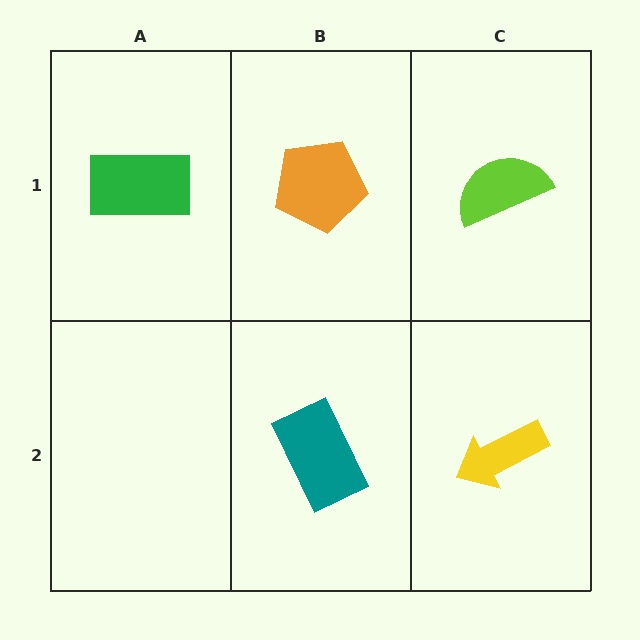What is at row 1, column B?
An orange pentagon.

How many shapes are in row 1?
3 shapes.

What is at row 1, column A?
A green rectangle.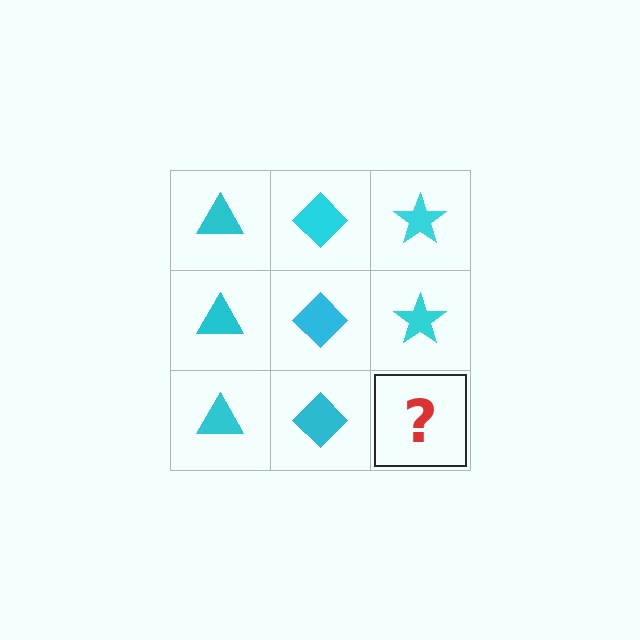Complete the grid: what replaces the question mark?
The question mark should be replaced with a cyan star.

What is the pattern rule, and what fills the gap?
The rule is that each column has a consistent shape. The gap should be filled with a cyan star.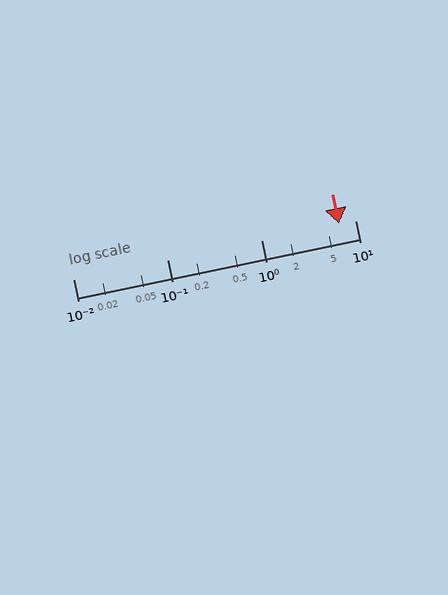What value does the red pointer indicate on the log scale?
The pointer indicates approximately 6.7.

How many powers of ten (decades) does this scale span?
The scale spans 3 decades, from 0.01 to 10.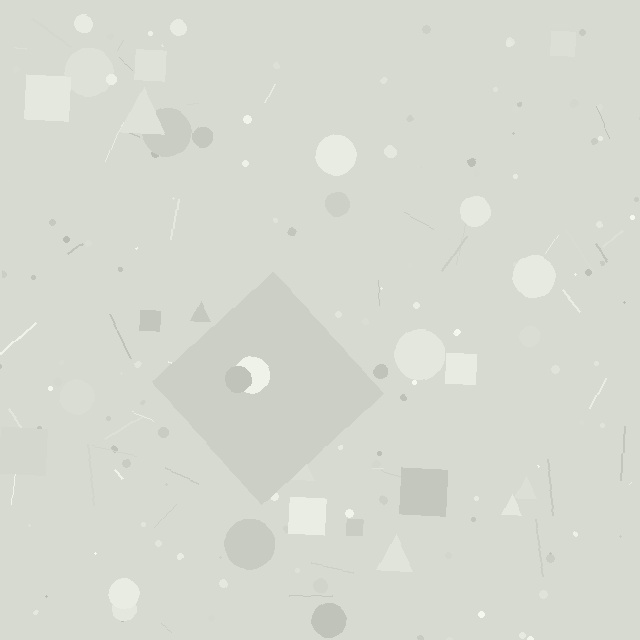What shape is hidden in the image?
A diamond is hidden in the image.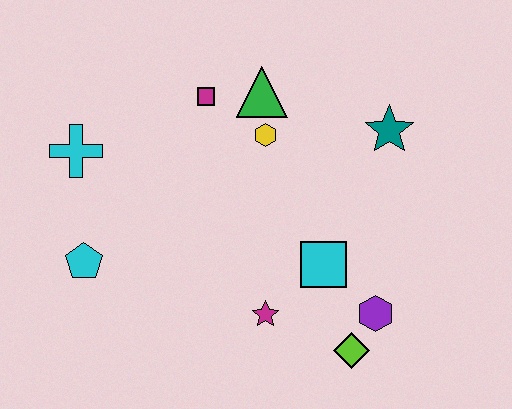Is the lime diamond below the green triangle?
Yes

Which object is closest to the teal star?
The yellow hexagon is closest to the teal star.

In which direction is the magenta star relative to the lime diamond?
The magenta star is to the left of the lime diamond.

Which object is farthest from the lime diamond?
The cyan cross is farthest from the lime diamond.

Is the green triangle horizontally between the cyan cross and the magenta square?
No